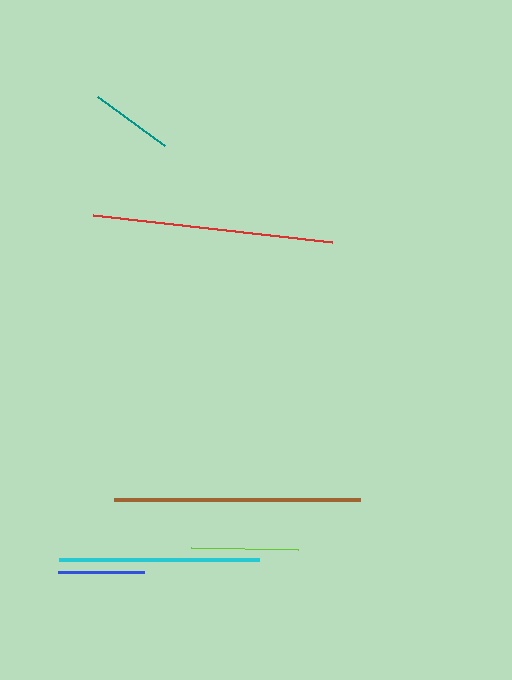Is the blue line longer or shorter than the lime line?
The lime line is longer than the blue line.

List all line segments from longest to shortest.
From longest to shortest: brown, red, cyan, lime, blue, teal.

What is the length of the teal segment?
The teal segment is approximately 83 pixels long.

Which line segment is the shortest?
The teal line is the shortest at approximately 83 pixels.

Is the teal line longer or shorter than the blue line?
The blue line is longer than the teal line.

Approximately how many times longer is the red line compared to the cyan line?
The red line is approximately 1.2 times the length of the cyan line.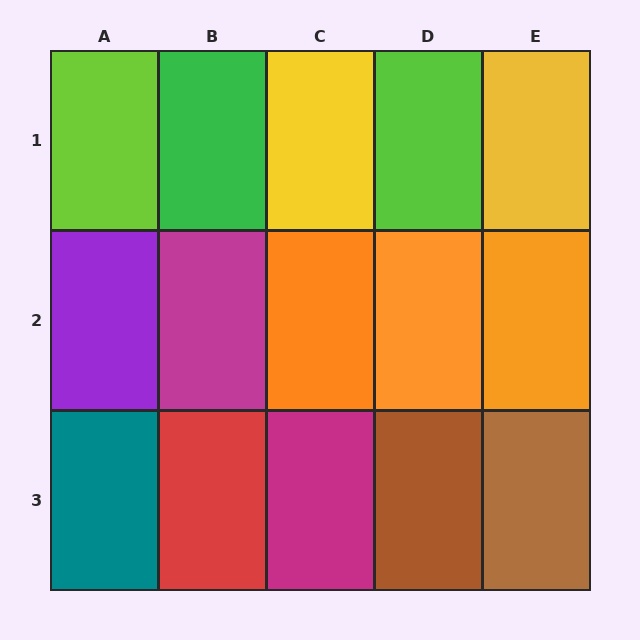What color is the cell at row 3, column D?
Brown.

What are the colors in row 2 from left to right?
Purple, magenta, orange, orange, orange.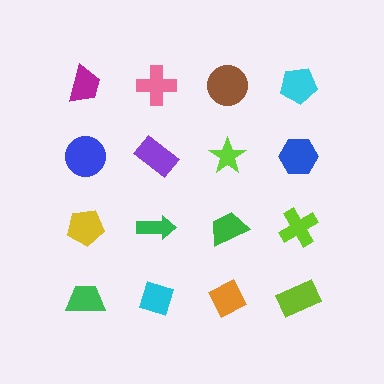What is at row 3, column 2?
A green arrow.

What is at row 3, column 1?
A yellow pentagon.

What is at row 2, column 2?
A purple rectangle.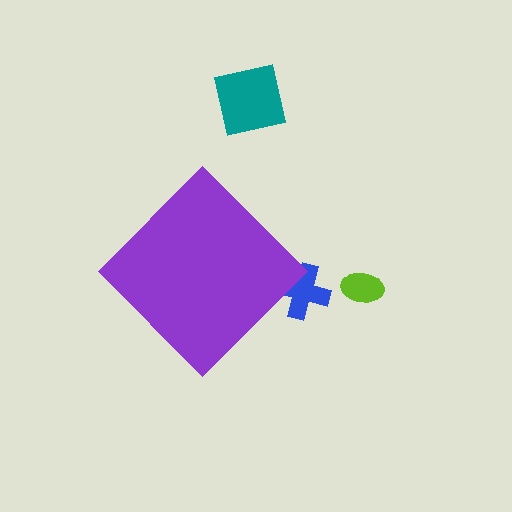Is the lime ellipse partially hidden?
No, the lime ellipse is fully visible.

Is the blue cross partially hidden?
Yes, the blue cross is partially hidden behind the purple diamond.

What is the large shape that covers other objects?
A purple diamond.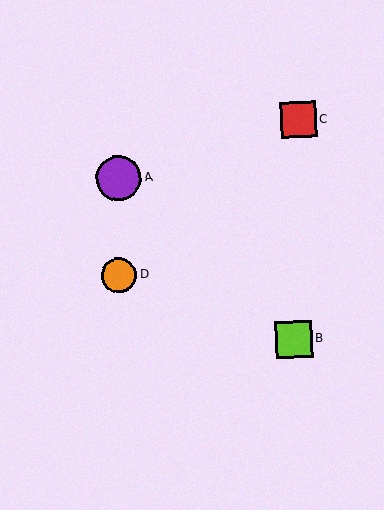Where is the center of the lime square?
The center of the lime square is at (294, 340).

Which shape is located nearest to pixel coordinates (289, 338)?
The lime square (labeled B) at (294, 340) is nearest to that location.